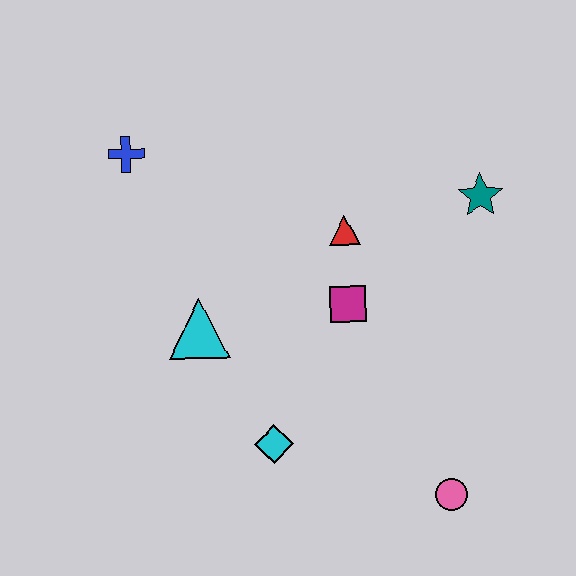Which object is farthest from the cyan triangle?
The teal star is farthest from the cyan triangle.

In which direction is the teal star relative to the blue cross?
The teal star is to the right of the blue cross.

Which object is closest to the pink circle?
The cyan diamond is closest to the pink circle.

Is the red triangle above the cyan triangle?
Yes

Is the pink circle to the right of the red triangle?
Yes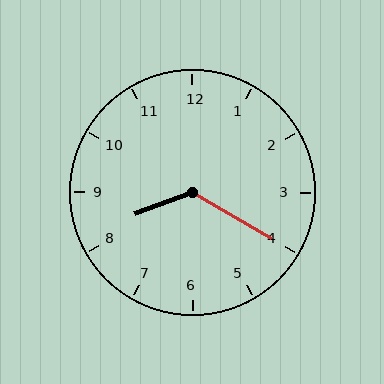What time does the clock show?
8:20.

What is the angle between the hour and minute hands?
Approximately 130 degrees.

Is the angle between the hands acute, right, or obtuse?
It is obtuse.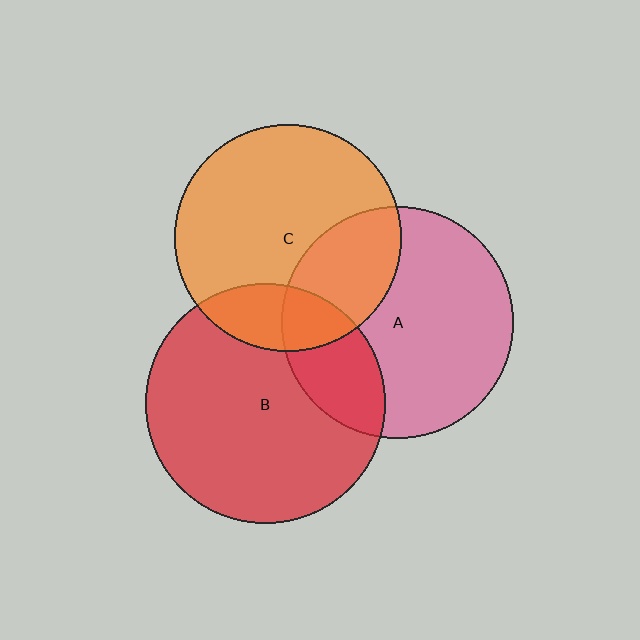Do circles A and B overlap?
Yes.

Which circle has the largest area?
Circle B (red).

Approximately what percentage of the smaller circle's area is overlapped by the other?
Approximately 25%.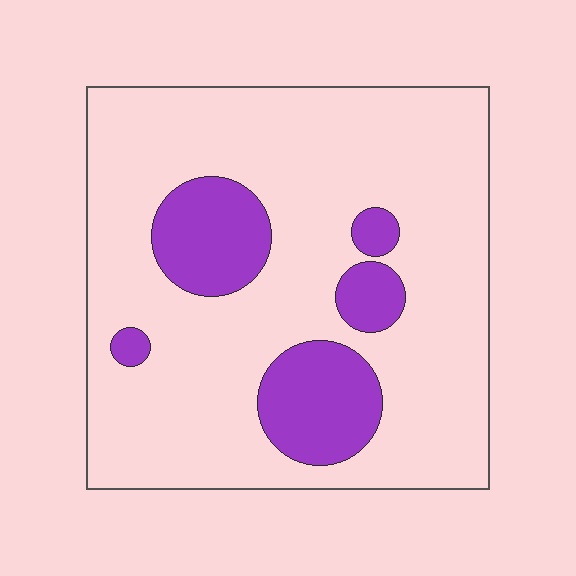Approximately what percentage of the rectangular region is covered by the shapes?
Approximately 20%.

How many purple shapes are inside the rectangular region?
5.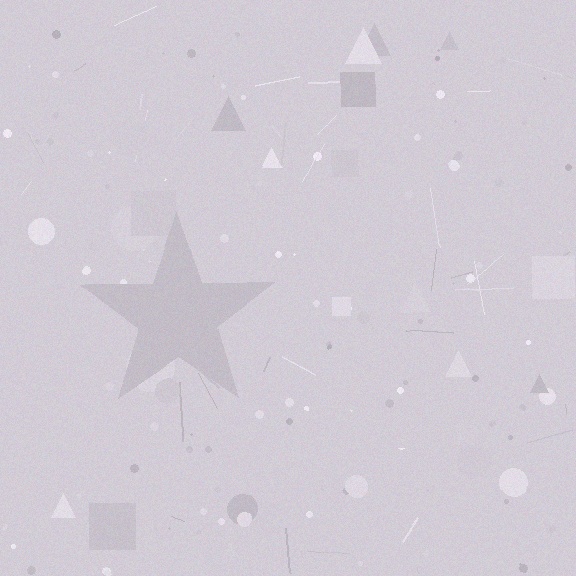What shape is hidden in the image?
A star is hidden in the image.